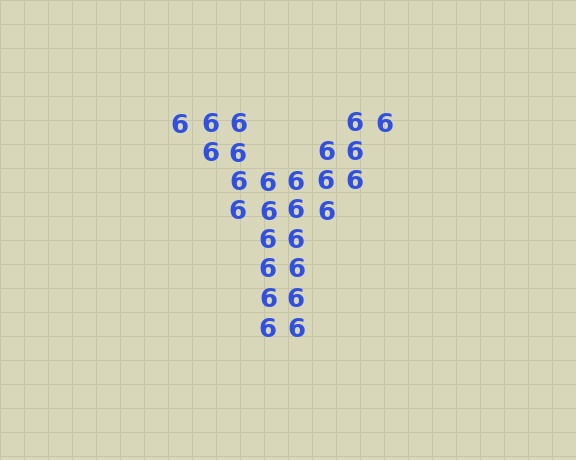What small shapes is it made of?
It is made of small digit 6's.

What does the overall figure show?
The overall figure shows the letter Y.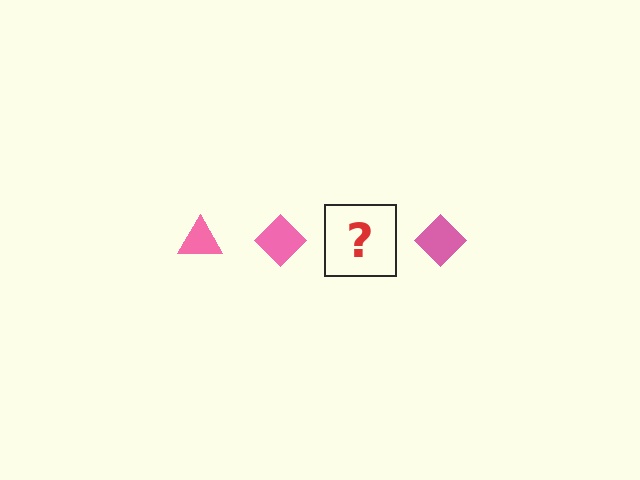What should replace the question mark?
The question mark should be replaced with a pink triangle.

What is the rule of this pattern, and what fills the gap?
The rule is that the pattern cycles through triangle, diamond shapes in pink. The gap should be filled with a pink triangle.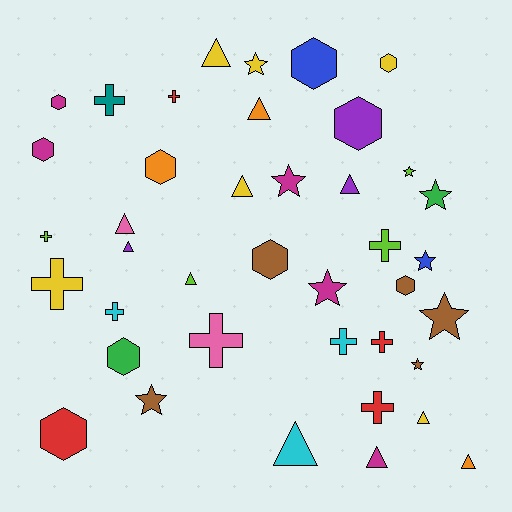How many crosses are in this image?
There are 10 crosses.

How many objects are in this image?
There are 40 objects.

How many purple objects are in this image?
There are 3 purple objects.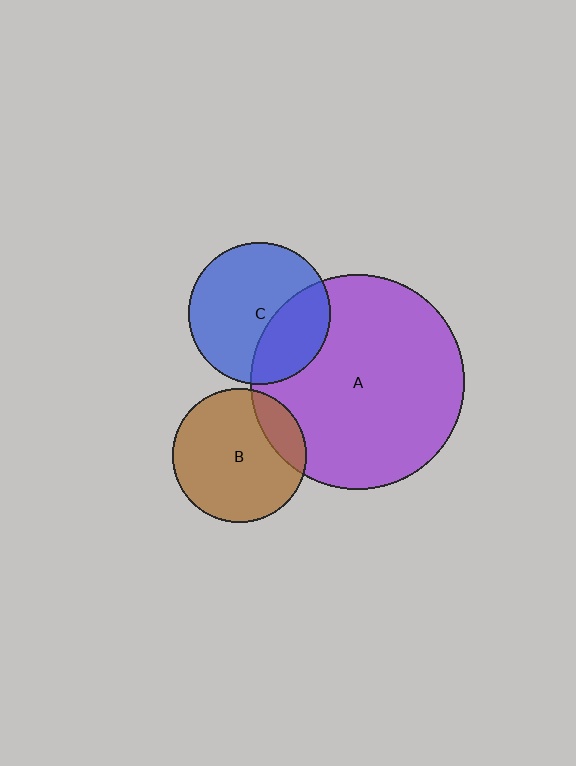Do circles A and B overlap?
Yes.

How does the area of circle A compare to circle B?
Approximately 2.6 times.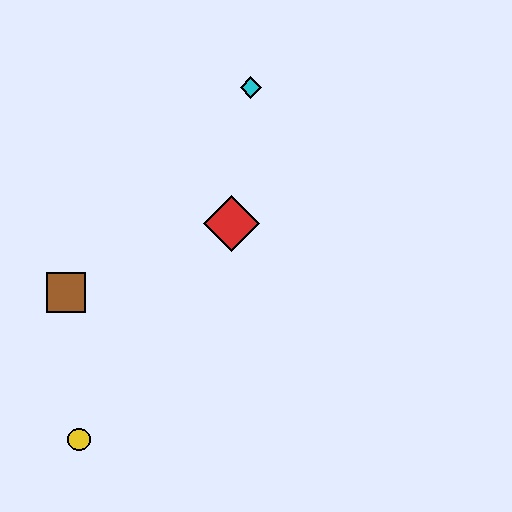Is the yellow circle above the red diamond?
No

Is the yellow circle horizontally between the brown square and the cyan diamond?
Yes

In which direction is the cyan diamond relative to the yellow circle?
The cyan diamond is above the yellow circle.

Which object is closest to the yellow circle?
The brown square is closest to the yellow circle.